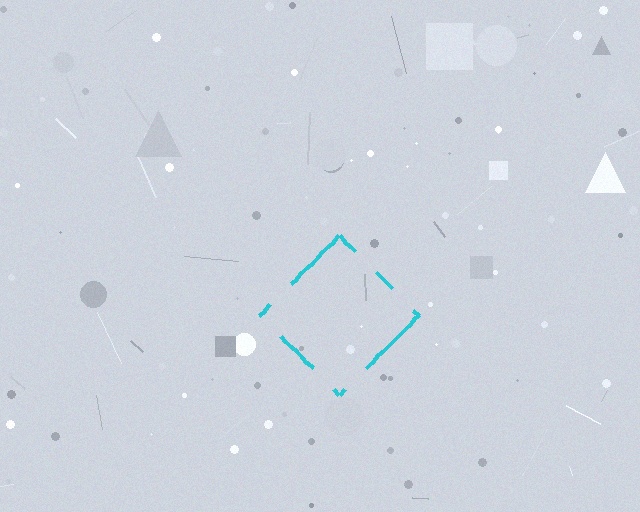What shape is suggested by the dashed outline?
The dashed outline suggests a diamond.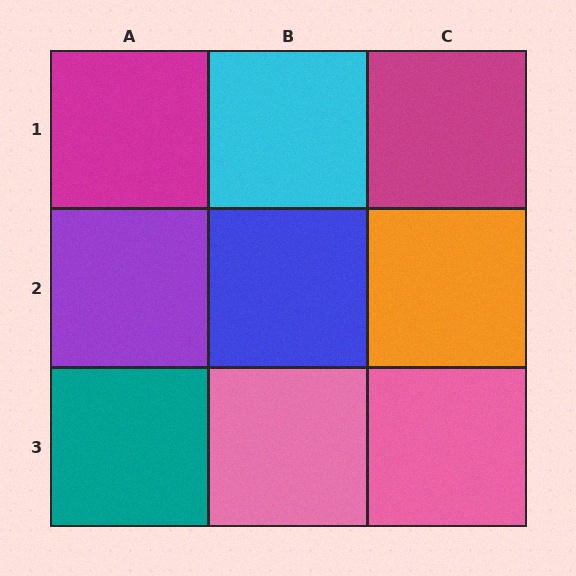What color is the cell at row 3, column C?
Pink.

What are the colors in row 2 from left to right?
Purple, blue, orange.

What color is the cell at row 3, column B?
Pink.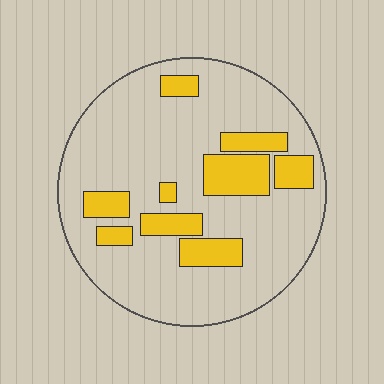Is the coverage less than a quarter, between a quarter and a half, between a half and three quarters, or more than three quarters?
Less than a quarter.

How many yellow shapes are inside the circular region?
9.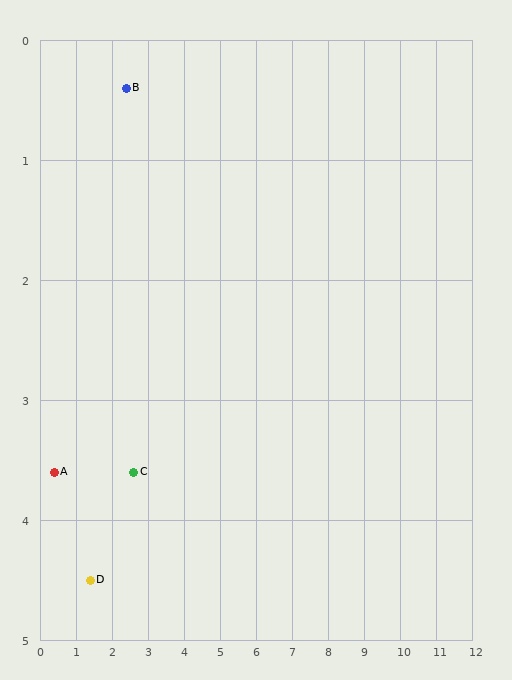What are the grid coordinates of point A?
Point A is at approximately (0.4, 3.6).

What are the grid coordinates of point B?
Point B is at approximately (2.4, 0.4).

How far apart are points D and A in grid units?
Points D and A are about 1.3 grid units apart.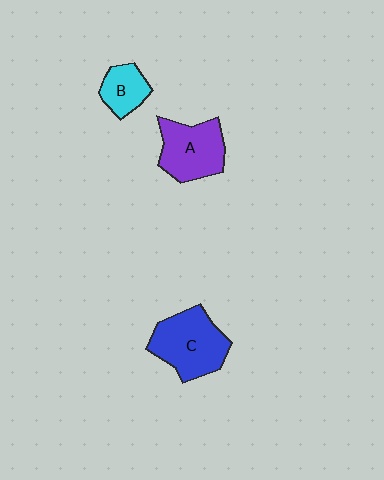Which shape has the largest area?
Shape C (blue).